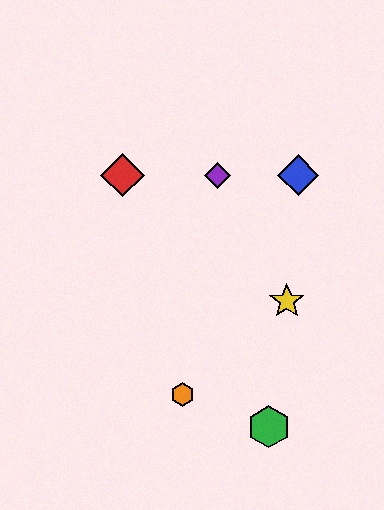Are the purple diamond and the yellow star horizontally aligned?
No, the purple diamond is at y≈175 and the yellow star is at y≈301.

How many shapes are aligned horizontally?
3 shapes (the red diamond, the blue diamond, the purple diamond) are aligned horizontally.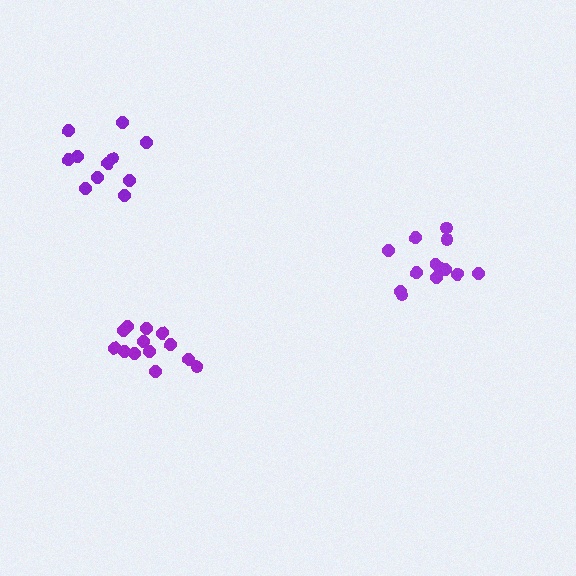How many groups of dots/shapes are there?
There are 3 groups.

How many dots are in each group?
Group 1: 13 dots, Group 2: 11 dots, Group 3: 12 dots (36 total).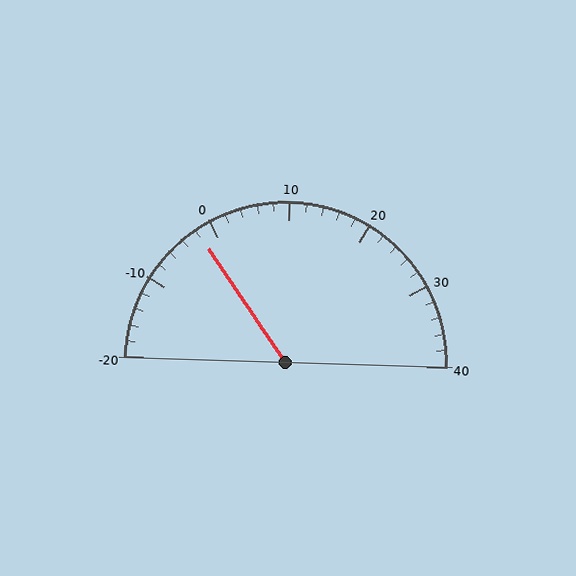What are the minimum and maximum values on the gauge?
The gauge ranges from -20 to 40.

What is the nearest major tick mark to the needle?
The nearest major tick mark is 0.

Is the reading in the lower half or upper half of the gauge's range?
The reading is in the lower half of the range (-20 to 40).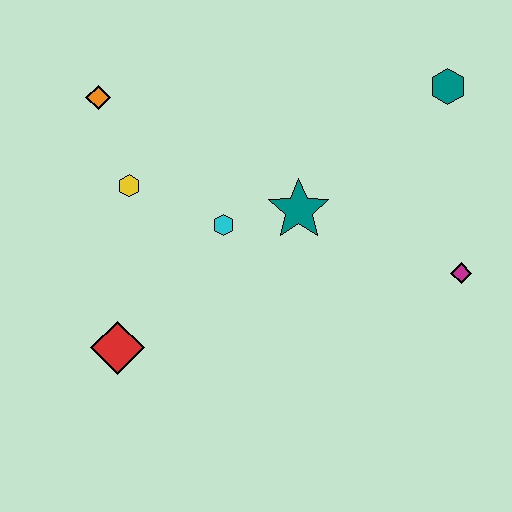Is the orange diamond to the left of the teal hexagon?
Yes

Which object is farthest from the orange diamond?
The magenta diamond is farthest from the orange diamond.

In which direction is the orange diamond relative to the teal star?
The orange diamond is to the left of the teal star.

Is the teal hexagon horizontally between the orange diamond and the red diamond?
No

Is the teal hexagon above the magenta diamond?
Yes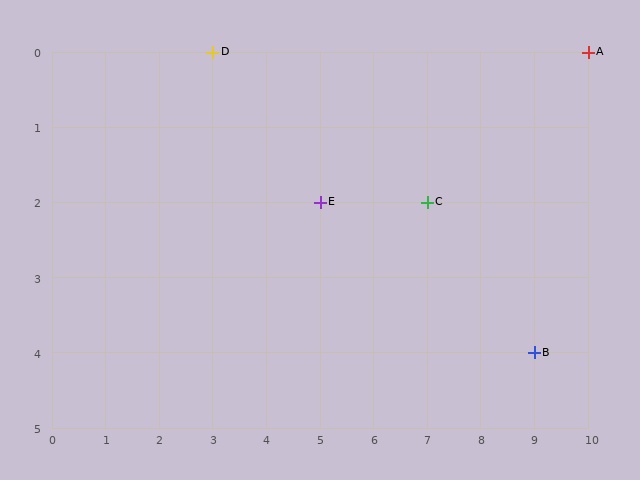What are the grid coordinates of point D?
Point D is at grid coordinates (3, 0).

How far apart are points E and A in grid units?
Points E and A are 5 columns and 2 rows apart (about 5.4 grid units diagonally).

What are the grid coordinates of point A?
Point A is at grid coordinates (10, 0).